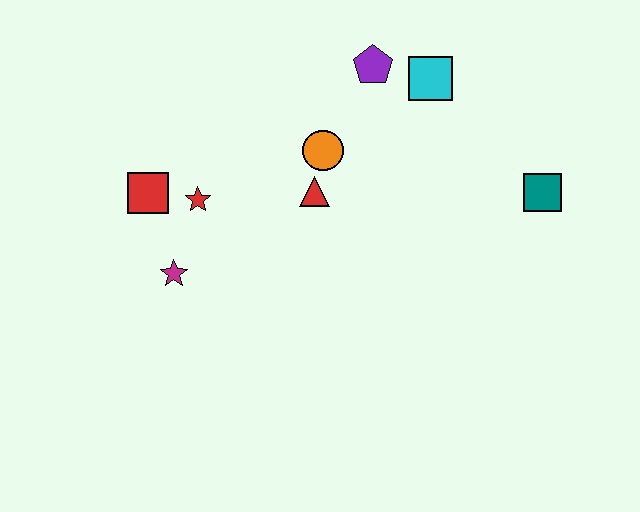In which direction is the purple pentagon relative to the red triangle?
The purple pentagon is above the red triangle.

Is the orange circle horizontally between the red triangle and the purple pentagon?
Yes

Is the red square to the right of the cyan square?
No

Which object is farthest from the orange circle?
The teal square is farthest from the orange circle.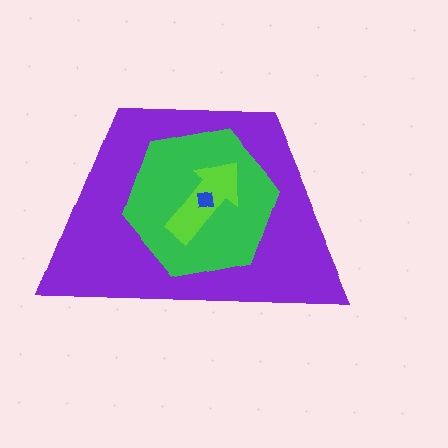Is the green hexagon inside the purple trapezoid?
Yes.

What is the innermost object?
The blue square.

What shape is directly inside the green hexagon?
The lime arrow.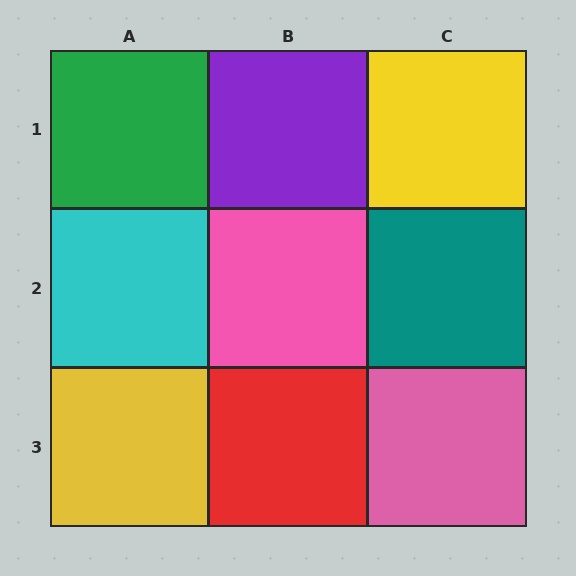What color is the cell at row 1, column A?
Green.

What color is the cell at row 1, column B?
Purple.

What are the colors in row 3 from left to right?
Yellow, red, pink.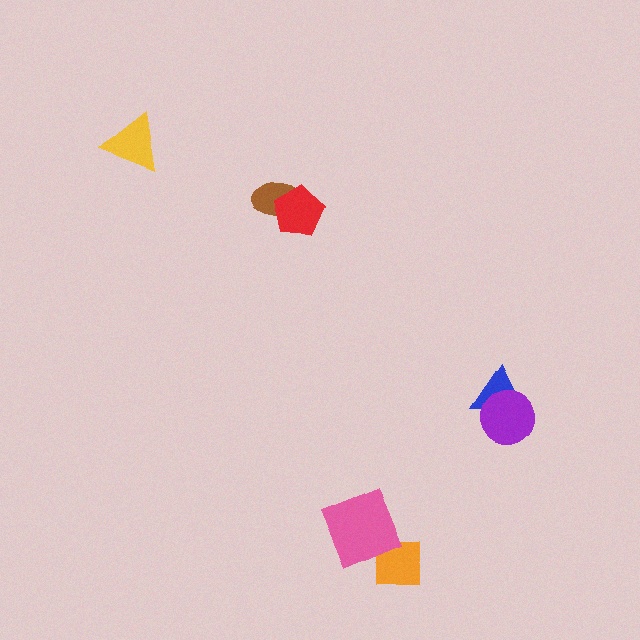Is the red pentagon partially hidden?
No, no other shape covers it.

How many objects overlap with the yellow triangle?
0 objects overlap with the yellow triangle.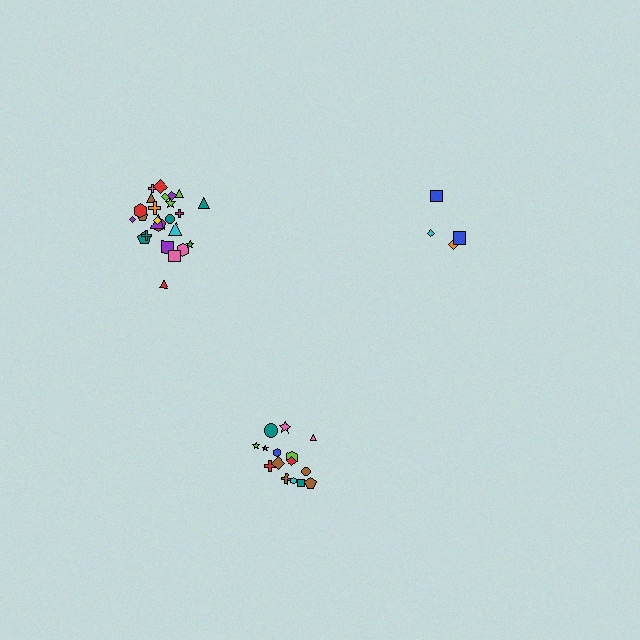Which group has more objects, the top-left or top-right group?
The top-left group.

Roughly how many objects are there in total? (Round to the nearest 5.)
Roughly 45 objects in total.